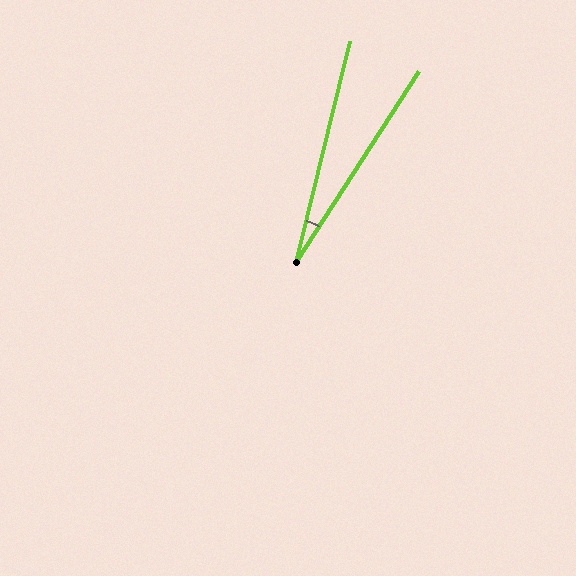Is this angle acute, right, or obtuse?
It is acute.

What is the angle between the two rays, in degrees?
Approximately 19 degrees.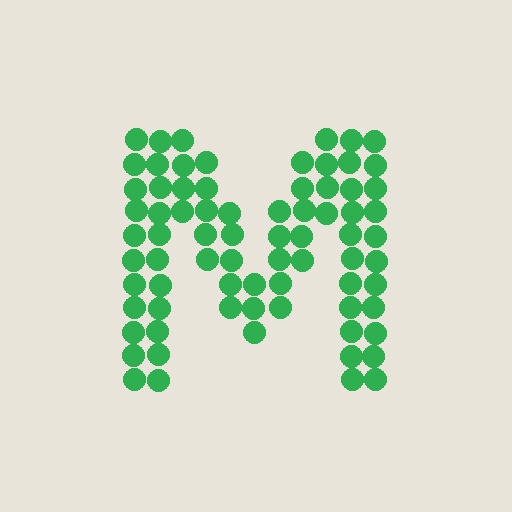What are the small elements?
The small elements are circles.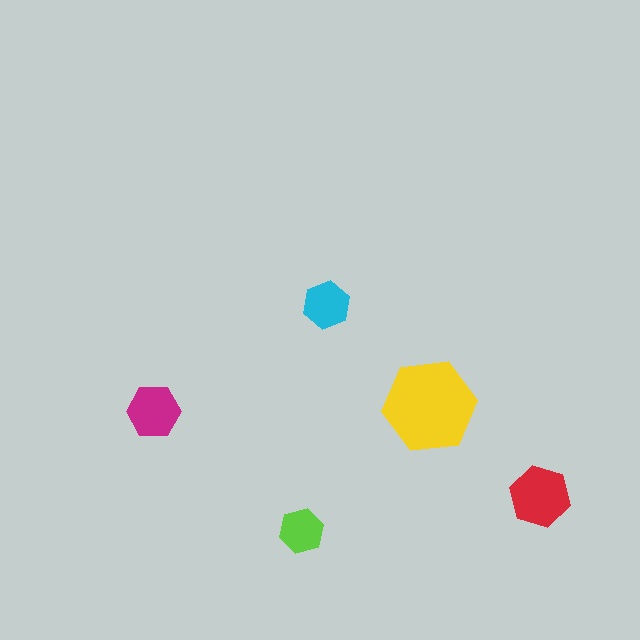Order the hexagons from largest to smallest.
the yellow one, the red one, the magenta one, the cyan one, the lime one.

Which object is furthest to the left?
The magenta hexagon is leftmost.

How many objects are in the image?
There are 5 objects in the image.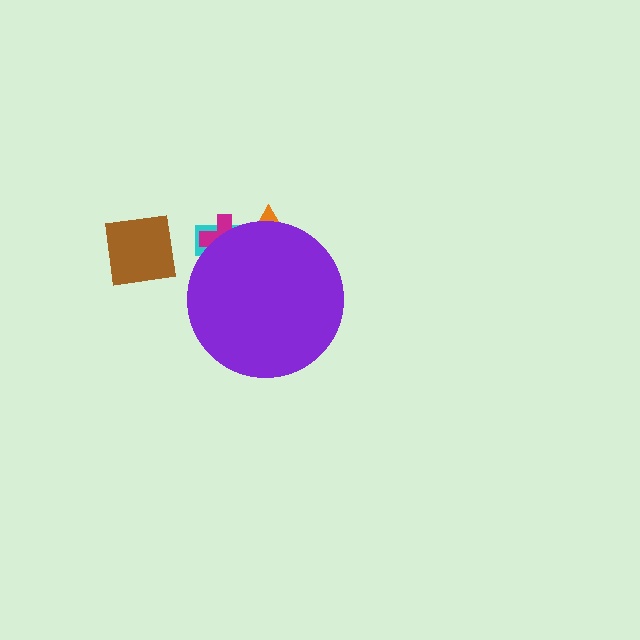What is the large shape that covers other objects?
A purple circle.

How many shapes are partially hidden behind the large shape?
3 shapes are partially hidden.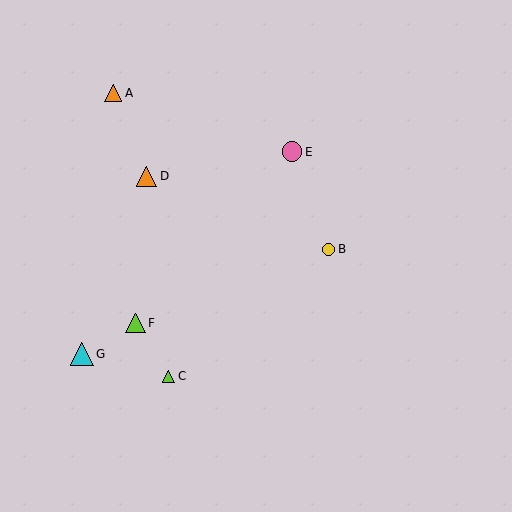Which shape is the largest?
The cyan triangle (labeled G) is the largest.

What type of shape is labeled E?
Shape E is a pink circle.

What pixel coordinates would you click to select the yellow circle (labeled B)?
Click at (328, 249) to select the yellow circle B.